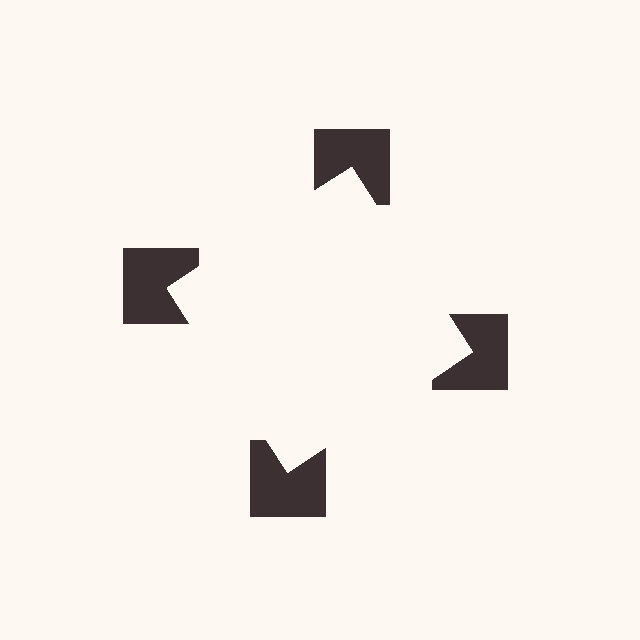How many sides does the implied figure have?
4 sides.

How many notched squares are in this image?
There are 4 — one at each vertex of the illusory square.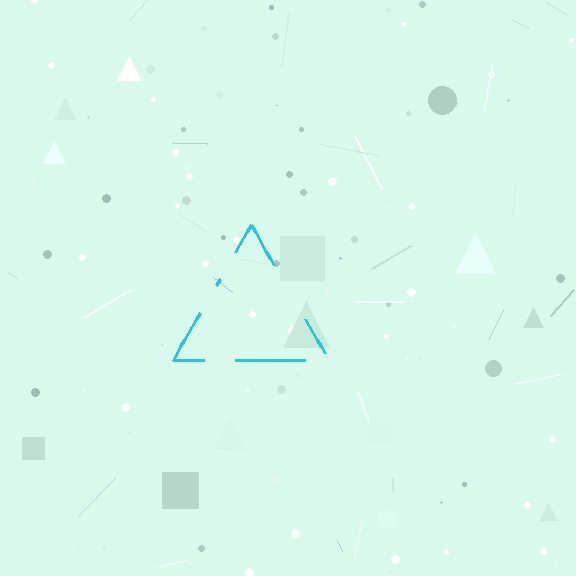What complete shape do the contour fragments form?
The contour fragments form a triangle.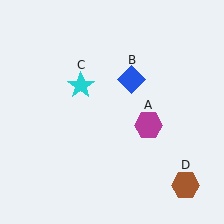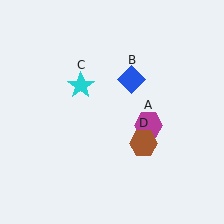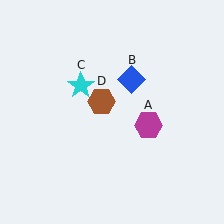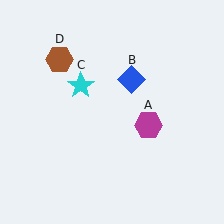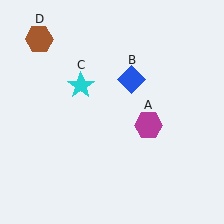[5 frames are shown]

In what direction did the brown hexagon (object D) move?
The brown hexagon (object D) moved up and to the left.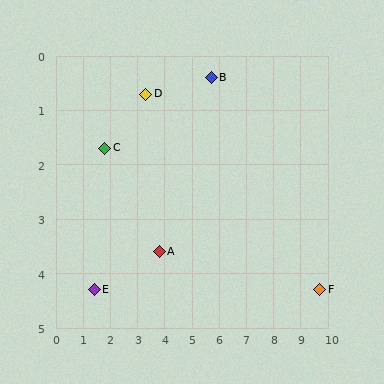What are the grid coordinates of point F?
Point F is at approximately (9.7, 4.3).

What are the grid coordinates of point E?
Point E is at approximately (1.4, 4.3).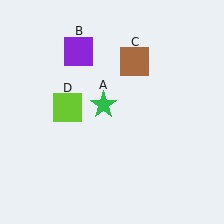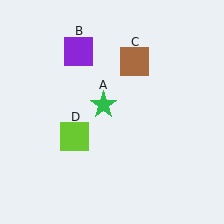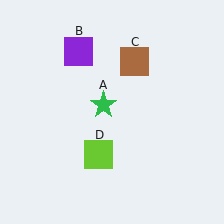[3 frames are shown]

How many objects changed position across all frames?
1 object changed position: lime square (object D).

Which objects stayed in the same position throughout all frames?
Green star (object A) and purple square (object B) and brown square (object C) remained stationary.